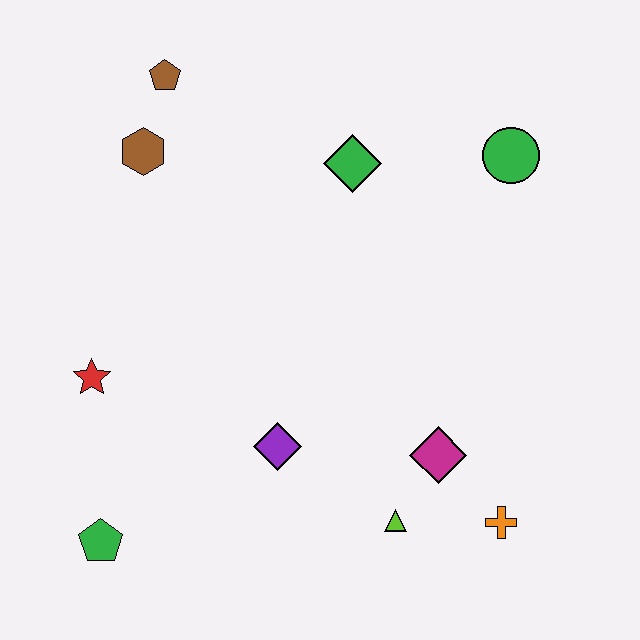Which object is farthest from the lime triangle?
The brown pentagon is farthest from the lime triangle.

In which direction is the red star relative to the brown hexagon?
The red star is below the brown hexagon.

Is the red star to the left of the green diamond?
Yes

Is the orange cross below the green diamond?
Yes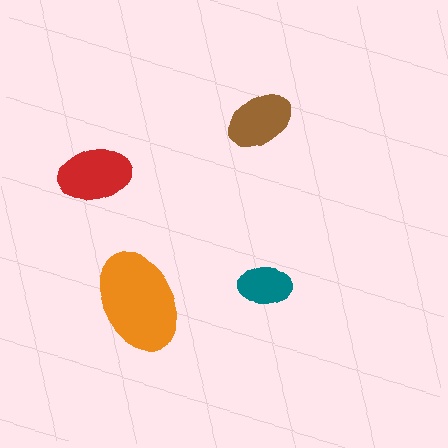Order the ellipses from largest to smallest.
the orange one, the red one, the brown one, the teal one.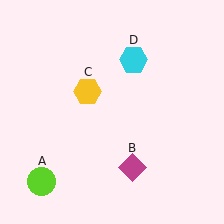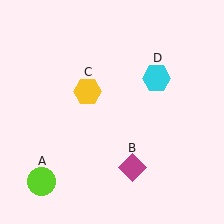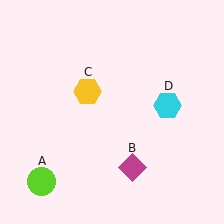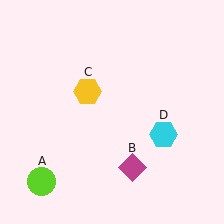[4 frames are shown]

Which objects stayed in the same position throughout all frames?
Lime circle (object A) and magenta diamond (object B) and yellow hexagon (object C) remained stationary.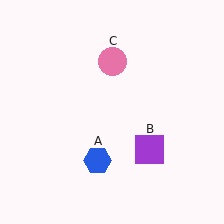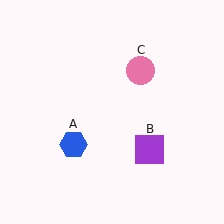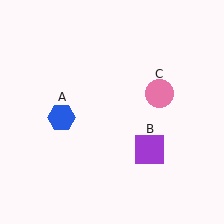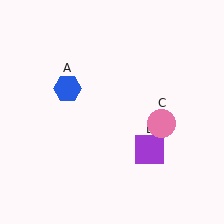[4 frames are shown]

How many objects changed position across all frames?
2 objects changed position: blue hexagon (object A), pink circle (object C).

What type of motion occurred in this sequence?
The blue hexagon (object A), pink circle (object C) rotated clockwise around the center of the scene.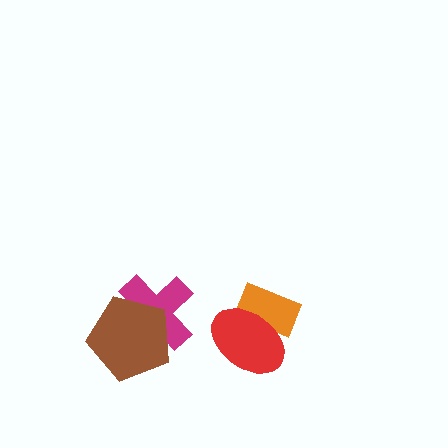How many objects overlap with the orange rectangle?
1 object overlaps with the orange rectangle.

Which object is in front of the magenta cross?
The brown pentagon is in front of the magenta cross.